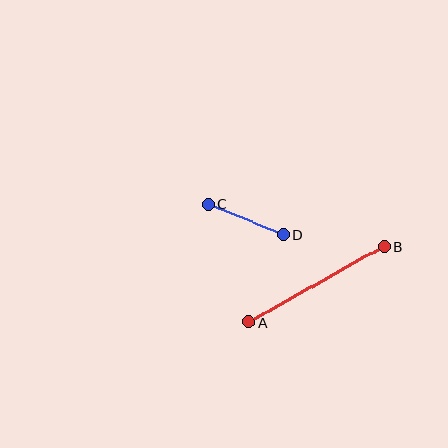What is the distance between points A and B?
The distance is approximately 155 pixels.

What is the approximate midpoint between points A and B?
The midpoint is at approximately (317, 284) pixels.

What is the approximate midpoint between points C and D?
The midpoint is at approximately (246, 219) pixels.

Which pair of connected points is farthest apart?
Points A and B are farthest apart.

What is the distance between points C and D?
The distance is approximately 81 pixels.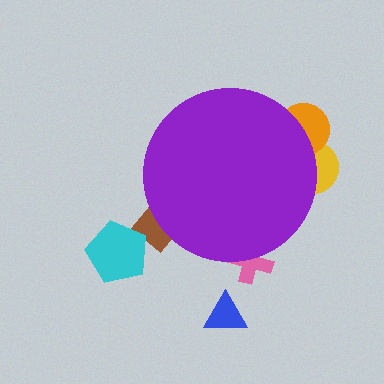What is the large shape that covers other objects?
A purple circle.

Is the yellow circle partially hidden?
Yes, the yellow circle is partially hidden behind the purple circle.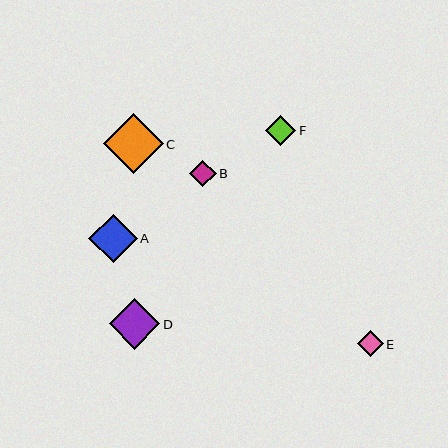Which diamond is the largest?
Diamond C is the largest with a size of approximately 60 pixels.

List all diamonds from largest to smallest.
From largest to smallest: C, D, A, F, B, E.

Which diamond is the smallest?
Diamond E is the smallest with a size of approximately 26 pixels.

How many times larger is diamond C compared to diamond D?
Diamond C is approximately 1.2 times the size of diamond D.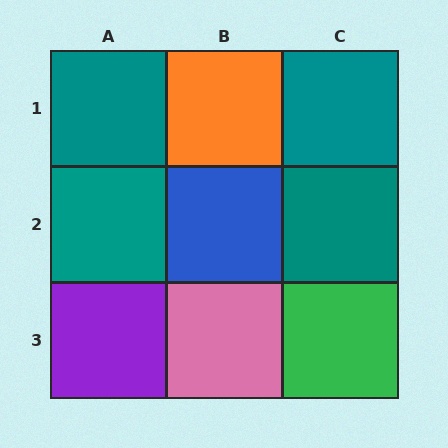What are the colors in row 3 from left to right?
Purple, pink, green.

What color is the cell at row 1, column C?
Teal.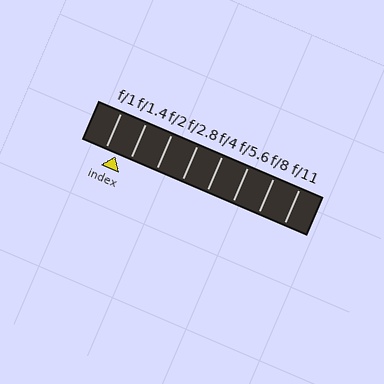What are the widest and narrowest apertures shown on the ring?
The widest aperture shown is f/1 and the narrowest is f/11.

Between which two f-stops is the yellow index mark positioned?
The index mark is between f/1 and f/1.4.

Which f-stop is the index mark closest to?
The index mark is closest to f/1.